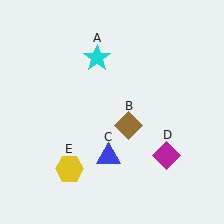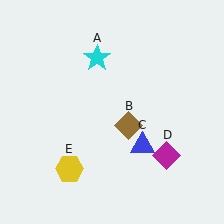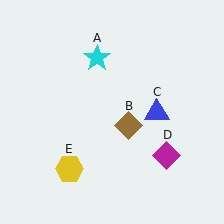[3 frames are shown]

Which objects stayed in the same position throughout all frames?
Cyan star (object A) and brown diamond (object B) and magenta diamond (object D) and yellow hexagon (object E) remained stationary.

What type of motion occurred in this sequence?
The blue triangle (object C) rotated counterclockwise around the center of the scene.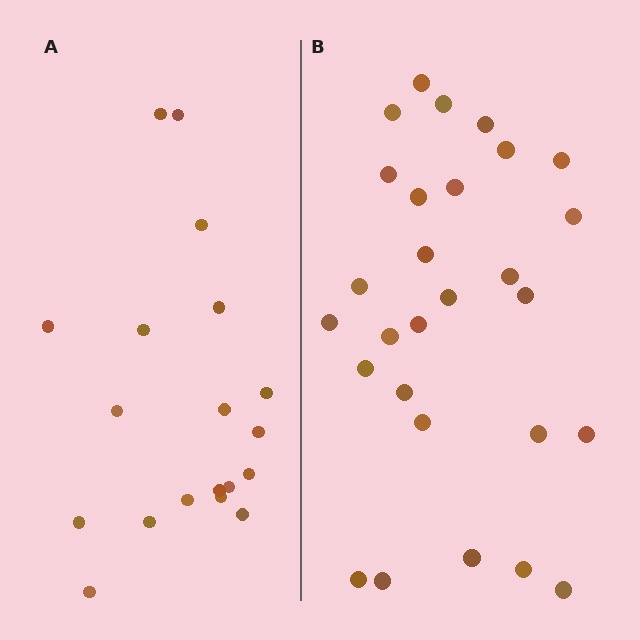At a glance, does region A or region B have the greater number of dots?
Region B (the right region) has more dots.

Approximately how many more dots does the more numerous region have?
Region B has roughly 8 or so more dots than region A.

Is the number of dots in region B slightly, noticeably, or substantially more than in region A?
Region B has substantially more. The ratio is roughly 1.5 to 1.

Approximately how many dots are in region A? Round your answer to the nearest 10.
About 20 dots. (The exact count is 19, which rounds to 20.)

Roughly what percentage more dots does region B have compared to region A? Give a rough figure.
About 45% more.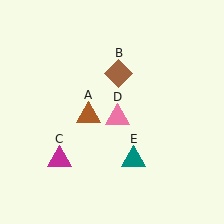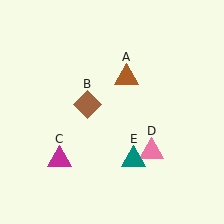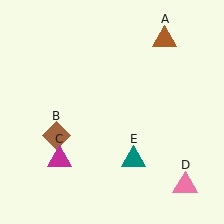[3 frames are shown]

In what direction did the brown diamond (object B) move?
The brown diamond (object B) moved down and to the left.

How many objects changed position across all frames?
3 objects changed position: brown triangle (object A), brown diamond (object B), pink triangle (object D).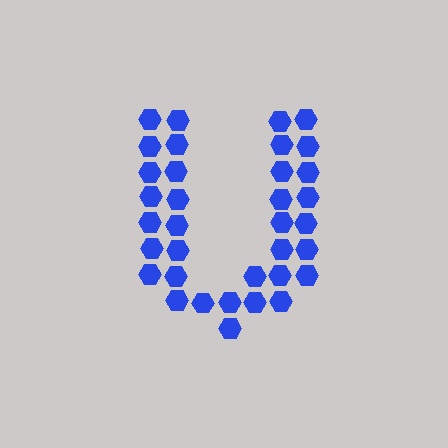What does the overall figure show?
The overall figure shows the letter U.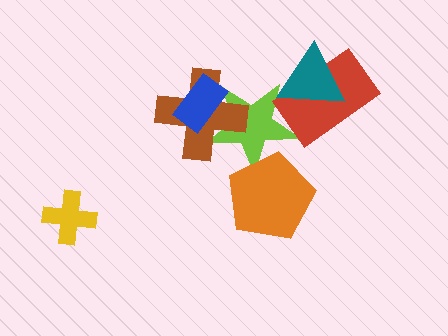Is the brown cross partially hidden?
Yes, it is partially covered by another shape.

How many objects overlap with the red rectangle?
2 objects overlap with the red rectangle.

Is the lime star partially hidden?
Yes, it is partially covered by another shape.